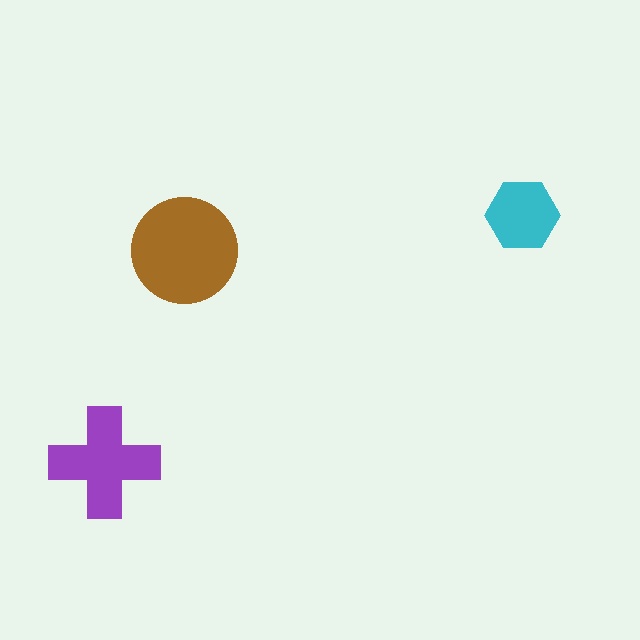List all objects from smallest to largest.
The cyan hexagon, the purple cross, the brown circle.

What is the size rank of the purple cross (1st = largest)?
2nd.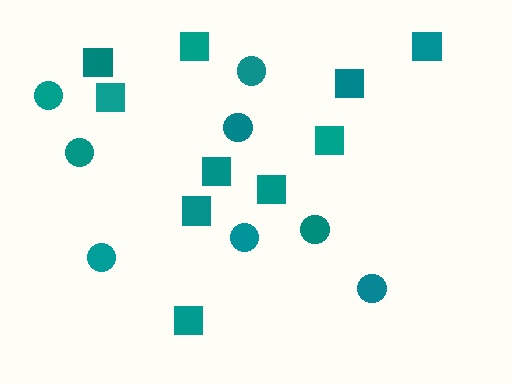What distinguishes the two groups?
There are 2 groups: one group of circles (8) and one group of squares (10).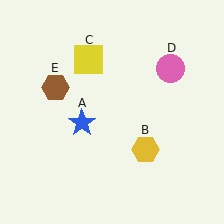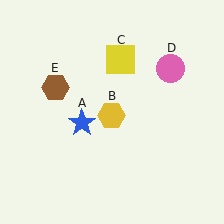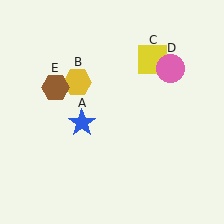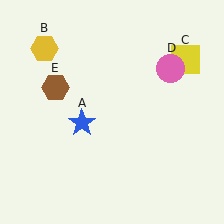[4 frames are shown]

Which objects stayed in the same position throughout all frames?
Blue star (object A) and pink circle (object D) and brown hexagon (object E) remained stationary.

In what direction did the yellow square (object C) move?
The yellow square (object C) moved right.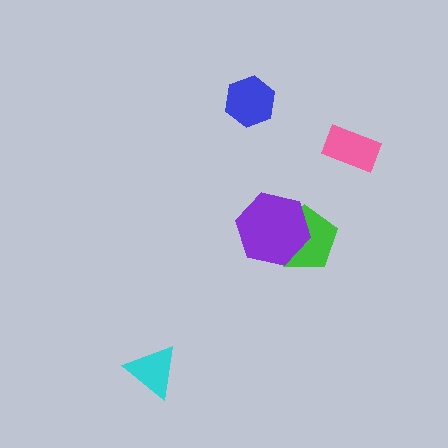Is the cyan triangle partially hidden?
No, no other shape covers it.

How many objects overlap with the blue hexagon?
0 objects overlap with the blue hexagon.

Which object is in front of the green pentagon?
The purple hexagon is in front of the green pentagon.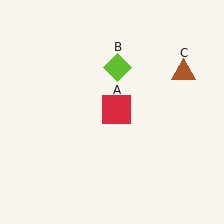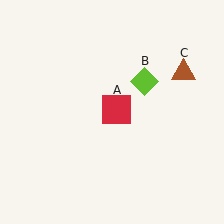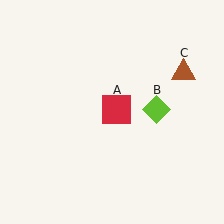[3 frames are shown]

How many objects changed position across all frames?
1 object changed position: lime diamond (object B).